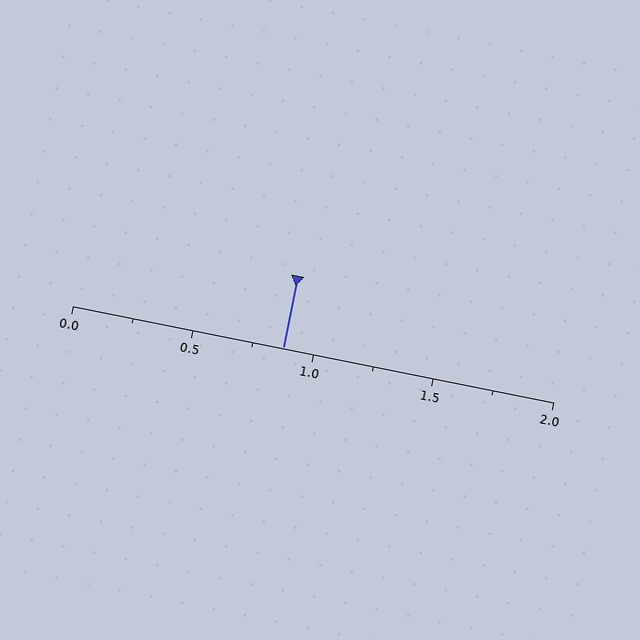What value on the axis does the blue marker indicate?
The marker indicates approximately 0.88.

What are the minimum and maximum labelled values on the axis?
The axis runs from 0.0 to 2.0.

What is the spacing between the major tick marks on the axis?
The major ticks are spaced 0.5 apart.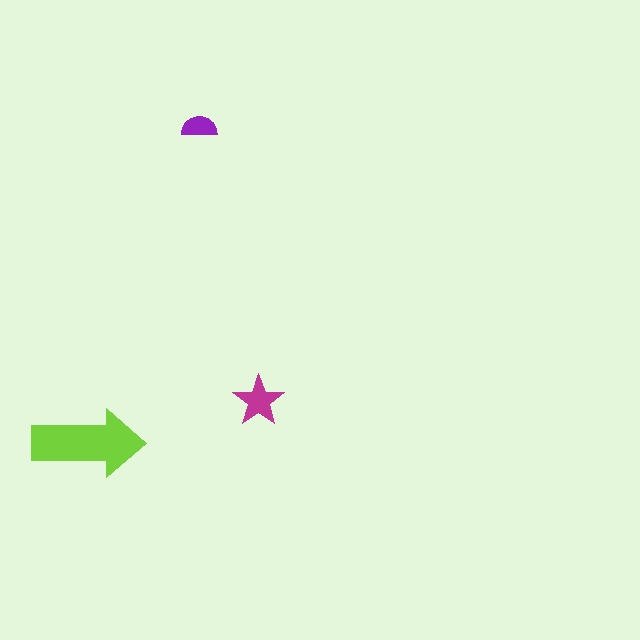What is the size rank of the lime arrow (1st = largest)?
1st.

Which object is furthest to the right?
The magenta star is rightmost.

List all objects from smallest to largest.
The purple semicircle, the magenta star, the lime arrow.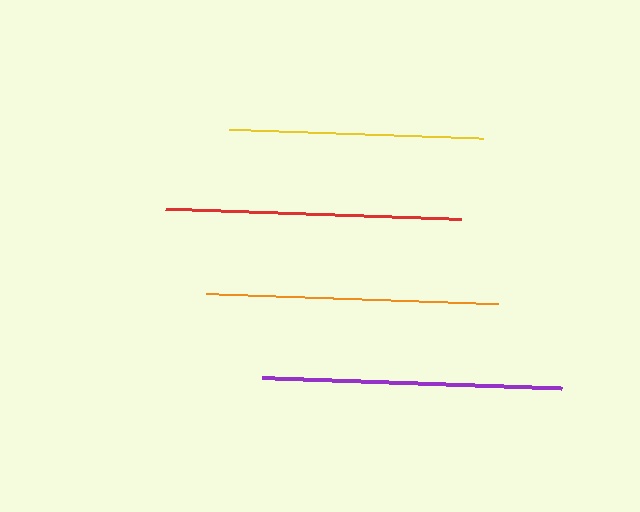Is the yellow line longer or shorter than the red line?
The red line is longer than the yellow line.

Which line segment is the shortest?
The yellow line is the shortest at approximately 254 pixels.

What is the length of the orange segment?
The orange segment is approximately 293 pixels long.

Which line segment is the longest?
The purple line is the longest at approximately 300 pixels.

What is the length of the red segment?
The red segment is approximately 296 pixels long.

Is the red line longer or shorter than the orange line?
The red line is longer than the orange line.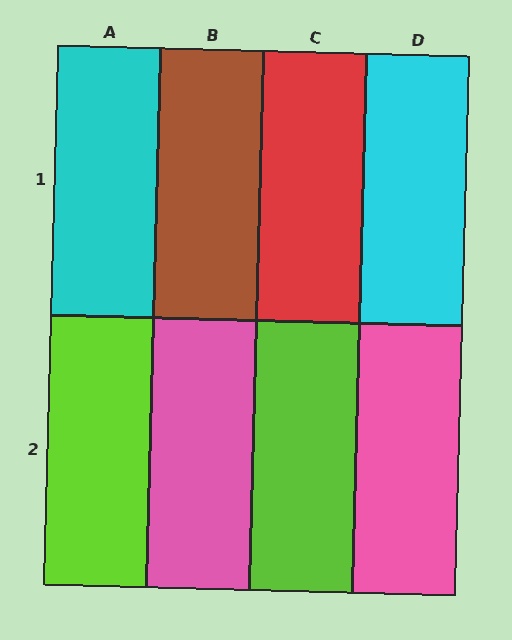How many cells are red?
1 cell is red.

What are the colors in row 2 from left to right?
Lime, pink, lime, pink.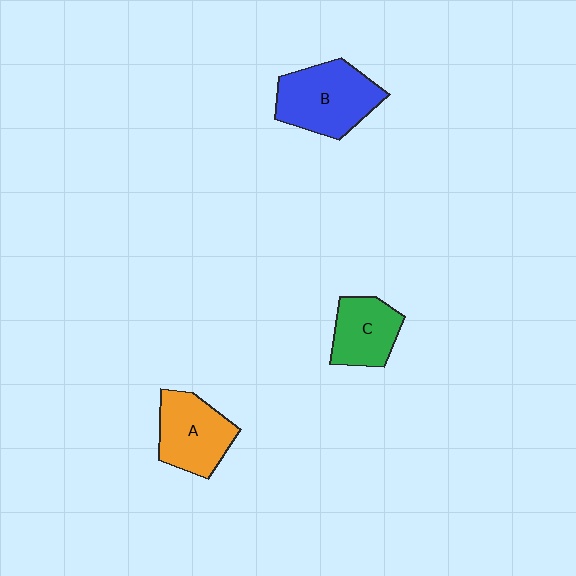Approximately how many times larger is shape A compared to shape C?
Approximately 1.2 times.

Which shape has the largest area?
Shape B (blue).